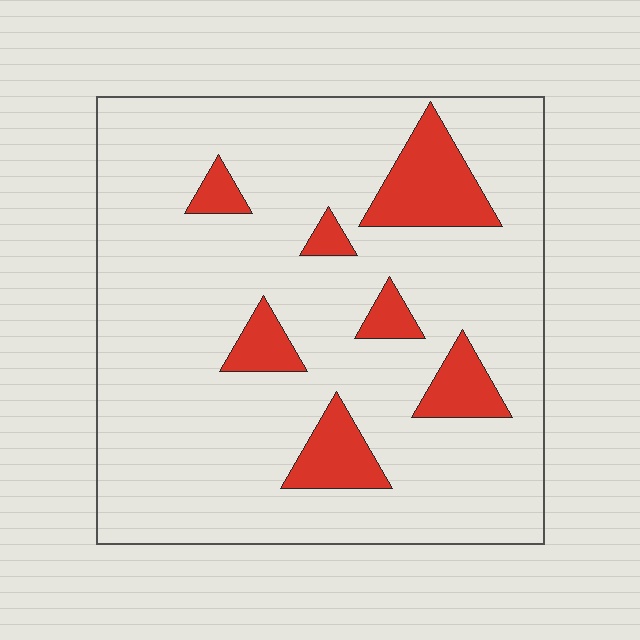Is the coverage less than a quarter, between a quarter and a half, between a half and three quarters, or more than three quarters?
Less than a quarter.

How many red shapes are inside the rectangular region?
7.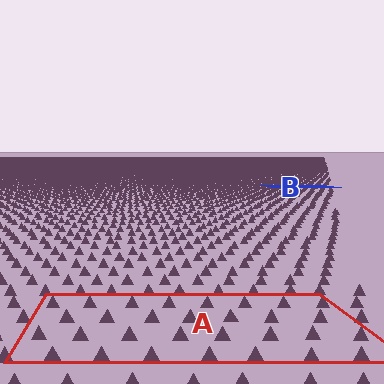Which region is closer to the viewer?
Region A is closer. The texture elements there are larger and more spread out.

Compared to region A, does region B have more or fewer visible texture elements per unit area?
Region B has more texture elements per unit area — they are packed more densely because it is farther away.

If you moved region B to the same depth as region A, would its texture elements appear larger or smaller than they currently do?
They would appear larger. At a closer depth, the same texture elements are projected at a bigger on-screen size.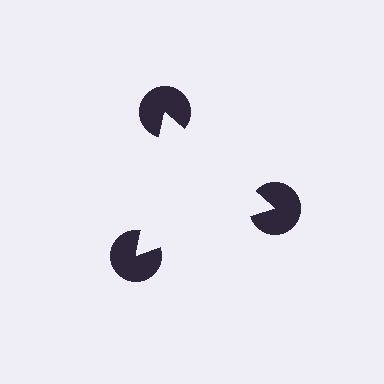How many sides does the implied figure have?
3 sides.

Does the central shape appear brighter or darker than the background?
It typically appears slightly brighter than the background, even though no actual brightness change is drawn.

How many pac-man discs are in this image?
There are 3 — one at each vertex of the illusory triangle.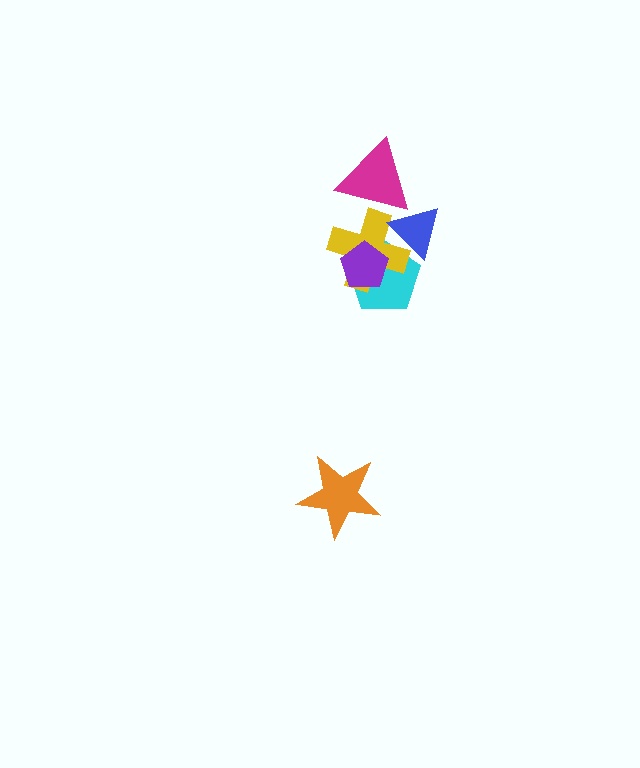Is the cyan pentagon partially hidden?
Yes, it is partially covered by another shape.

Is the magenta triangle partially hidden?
Yes, it is partially covered by another shape.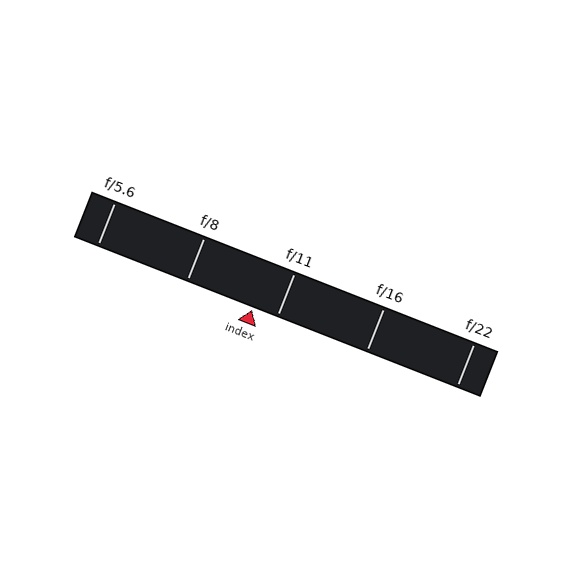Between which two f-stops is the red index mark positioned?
The index mark is between f/8 and f/11.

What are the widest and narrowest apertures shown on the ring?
The widest aperture shown is f/5.6 and the narrowest is f/22.